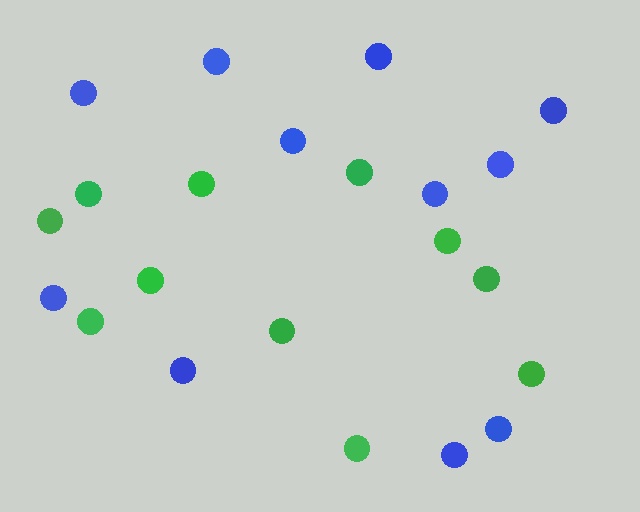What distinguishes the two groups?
There are 2 groups: one group of blue circles (11) and one group of green circles (11).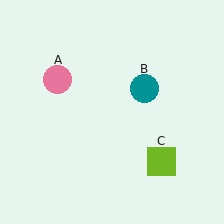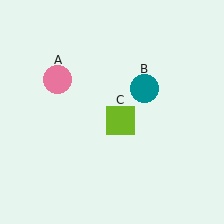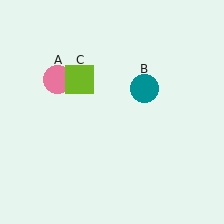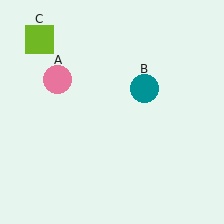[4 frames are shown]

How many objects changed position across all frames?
1 object changed position: lime square (object C).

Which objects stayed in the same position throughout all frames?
Pink circle (object A) and teal circle (object B) remained stationary.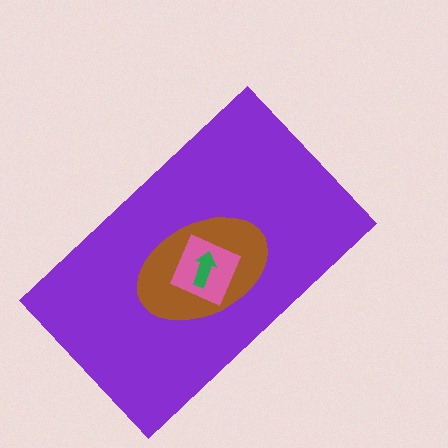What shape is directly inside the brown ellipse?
The pink square.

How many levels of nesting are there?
4.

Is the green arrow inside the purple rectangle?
Yes.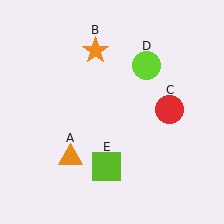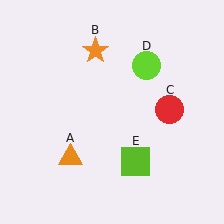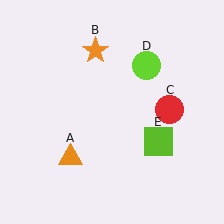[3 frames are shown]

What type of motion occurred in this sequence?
The lime square (object E) rotated counterclockwise around the center of the scene.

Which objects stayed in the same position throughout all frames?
Orange triangle (object A) and orange star (object B) and red circle (object C) and lime circle (object D) remained stationary.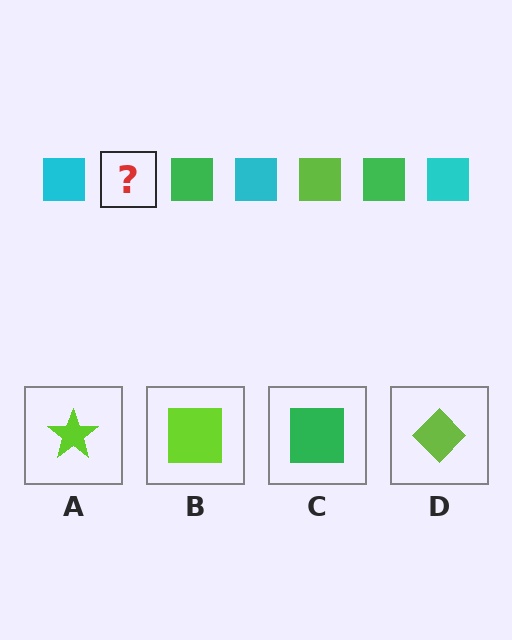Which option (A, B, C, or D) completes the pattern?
B.